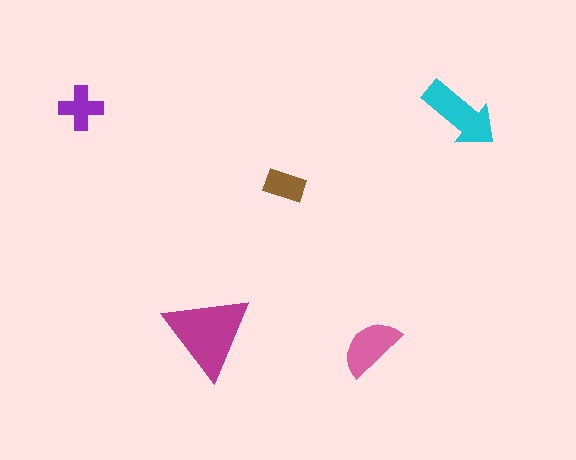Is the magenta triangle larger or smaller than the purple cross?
Larger.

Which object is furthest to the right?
The cyan arrow is rightmost.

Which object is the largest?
The magenta triangle.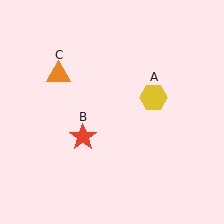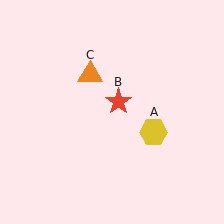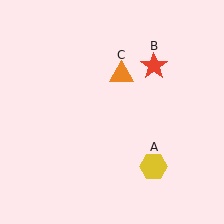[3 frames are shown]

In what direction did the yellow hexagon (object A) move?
The yellow hexagon (object A) moved down.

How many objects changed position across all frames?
3 objects changed position: yellow hexagon (object A), red star (object B), orange triangle (object C).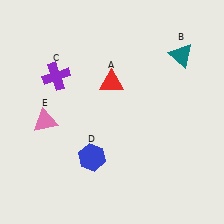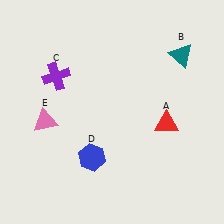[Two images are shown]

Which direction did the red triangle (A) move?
The red triangle (A) moved right.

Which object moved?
The red triangle (A) moved right.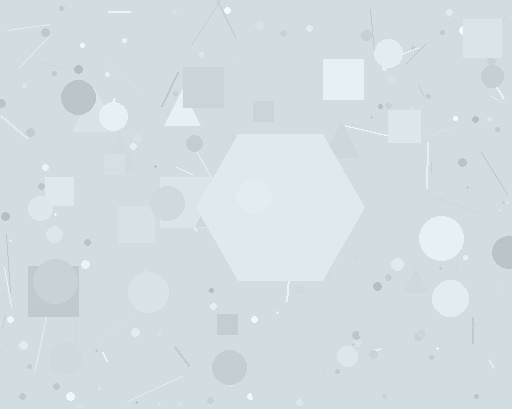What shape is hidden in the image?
A hexagon is hidden in the image.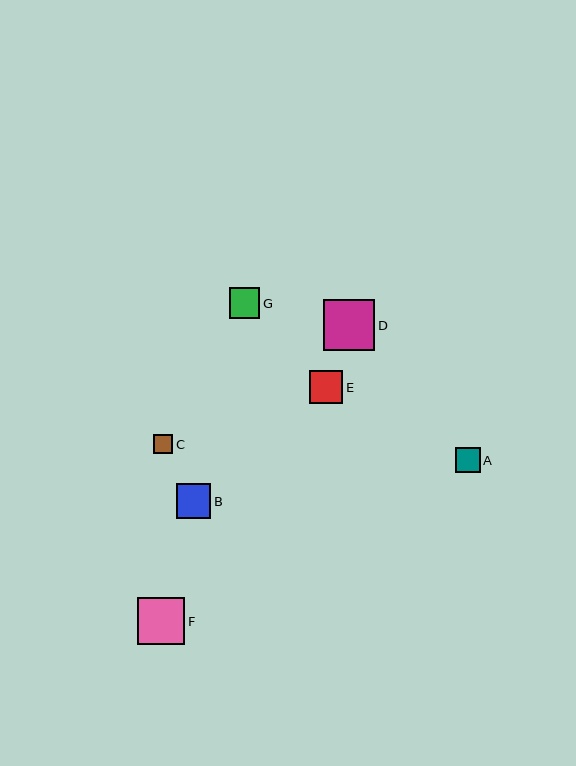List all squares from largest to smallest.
From largest to smallest: D, F, B, E, G, A, C.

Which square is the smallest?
Square C is the smallest with a size of approximately 19 pixels.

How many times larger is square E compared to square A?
Square E is approximately 1.3 times the size of square A.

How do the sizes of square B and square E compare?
Square B and square E are approximately the same size.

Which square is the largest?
Square D is the largest with a size of approximately 52 pixels.